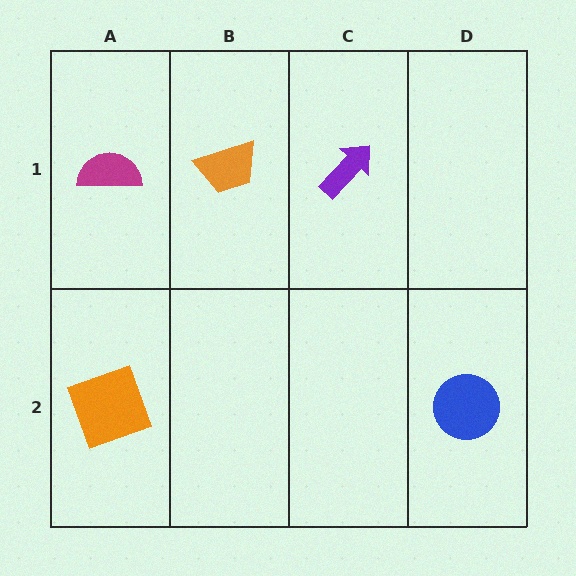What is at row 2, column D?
A blue circle.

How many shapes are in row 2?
2 shapes.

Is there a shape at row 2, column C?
No, that cell is empty.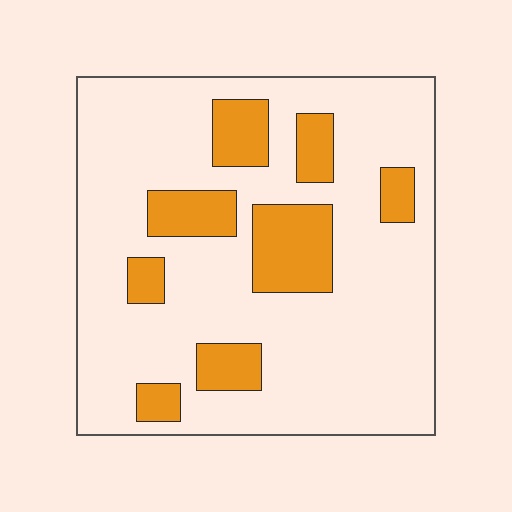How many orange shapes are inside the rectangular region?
8.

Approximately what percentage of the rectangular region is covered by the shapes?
Approximately 20%.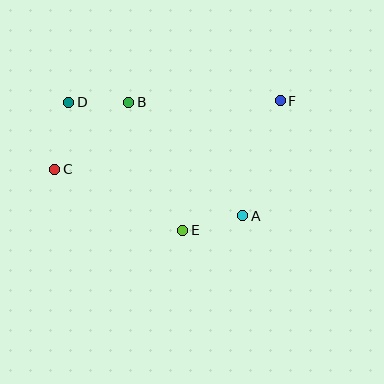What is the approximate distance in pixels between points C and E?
The distance between C and E is approximately 142 pixels.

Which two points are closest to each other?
Points B and D are closest to each other.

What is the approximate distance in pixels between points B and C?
The distance between B and C is approximately 100 pixels.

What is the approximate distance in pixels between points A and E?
The distance between A and E is approximately 62 pixels.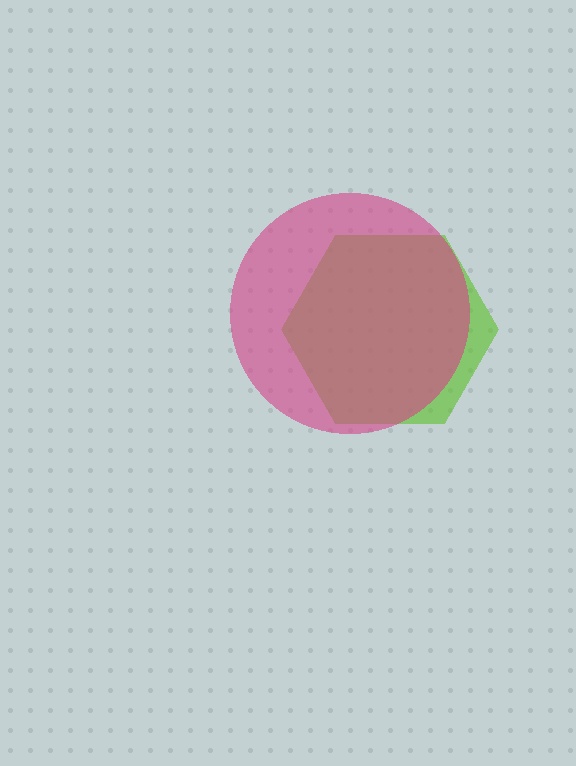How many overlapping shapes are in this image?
There are 2 overlapping shapes in the image.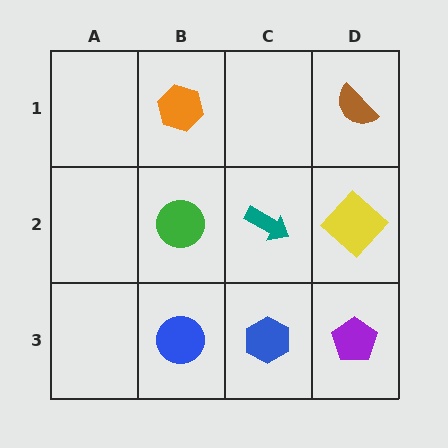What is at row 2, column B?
A green circle.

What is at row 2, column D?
A yellow diamond.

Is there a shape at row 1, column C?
No, that cell is empty.